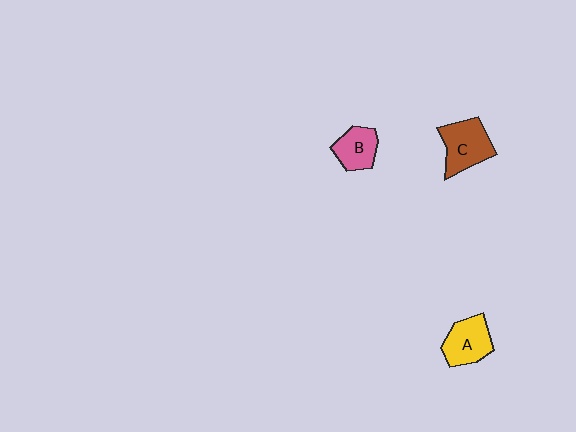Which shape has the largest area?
Shape C (brown).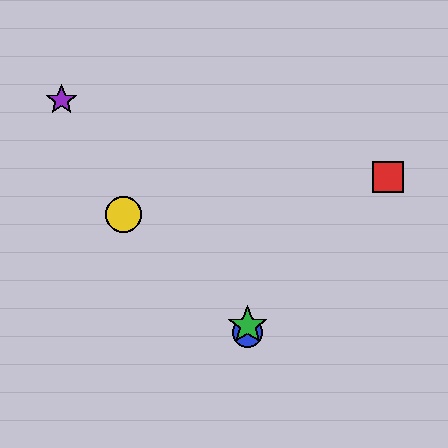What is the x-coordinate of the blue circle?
The blue circle is at x≈248.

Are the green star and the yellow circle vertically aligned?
No, the green star is at x≈248 and the yellow circle is at x≈123.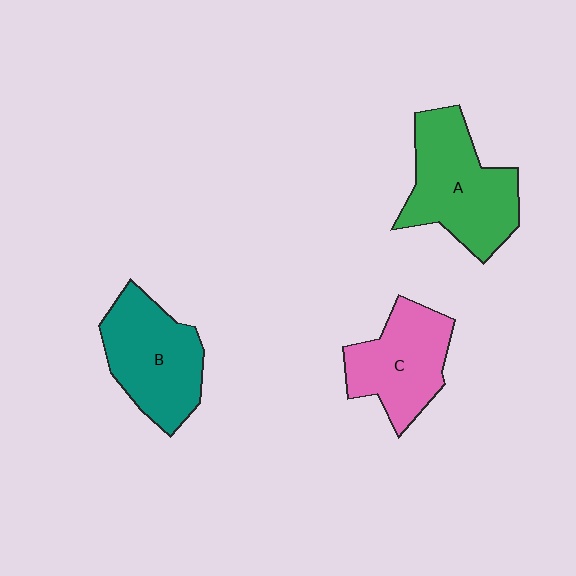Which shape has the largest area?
Shape A (green).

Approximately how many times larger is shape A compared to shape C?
Approximately 1.3 times.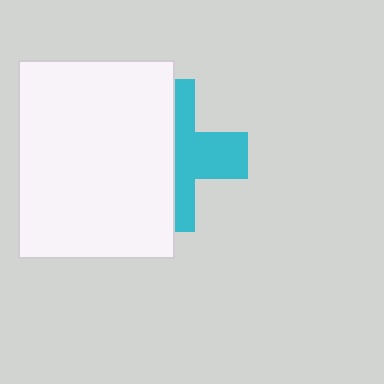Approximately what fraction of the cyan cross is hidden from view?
Roughly 55% of the cyan cross is hidden behind the white rectangle.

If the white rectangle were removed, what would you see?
You would see the complete cyan cross.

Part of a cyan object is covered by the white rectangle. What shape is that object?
It is a cross.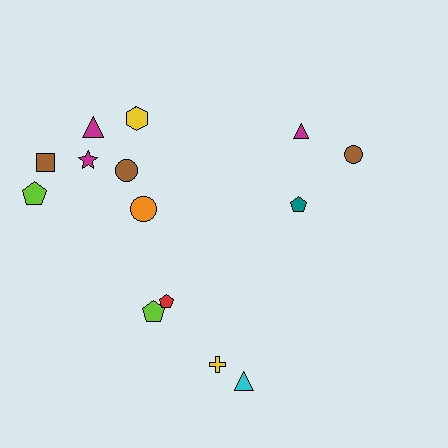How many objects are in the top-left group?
There are 8 objects.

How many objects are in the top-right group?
There are 3 objects.